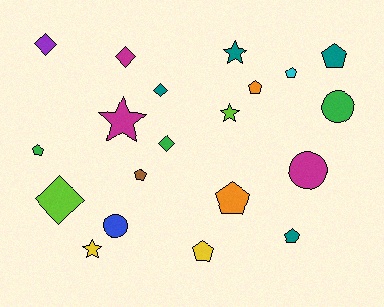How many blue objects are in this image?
There is 1 blue object.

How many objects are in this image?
There are 20 objects.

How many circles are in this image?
There are 3 circles.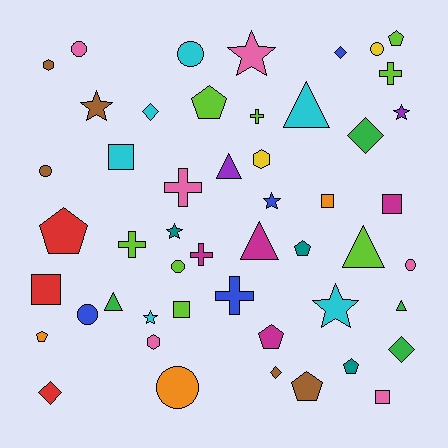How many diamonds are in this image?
There are 6 diamonds.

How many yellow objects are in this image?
There are 2 yellow objects.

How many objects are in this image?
There are 50 objects.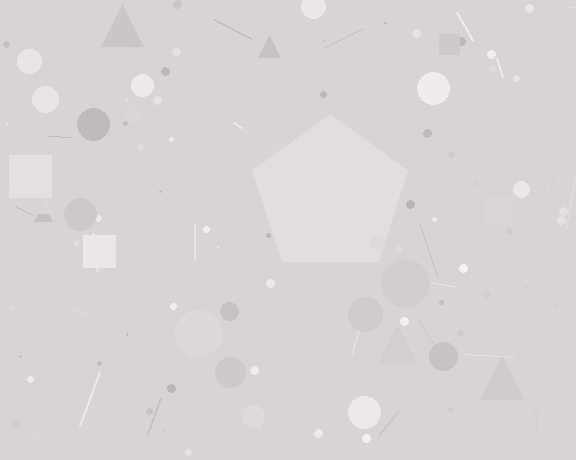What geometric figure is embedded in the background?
A pentagon is embedded in the background.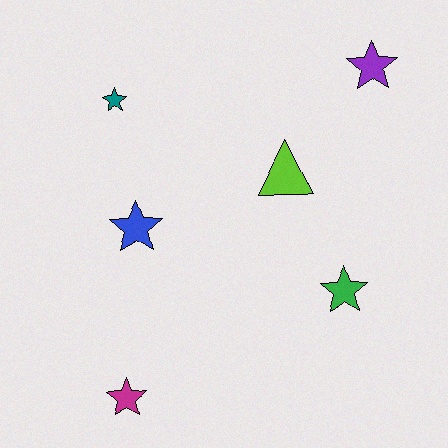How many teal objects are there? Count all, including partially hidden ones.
There is 1 teal object.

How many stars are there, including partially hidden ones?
There are 5 stars.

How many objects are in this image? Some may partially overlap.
There are 6 objects.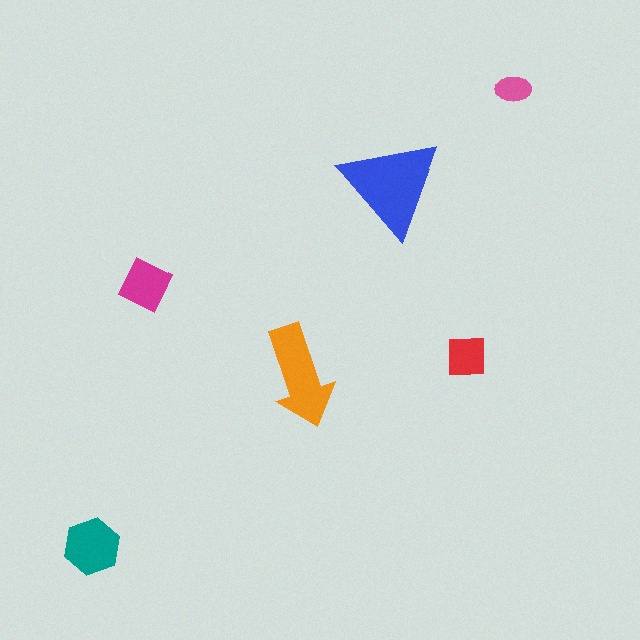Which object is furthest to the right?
The pink ellipse is rightmost.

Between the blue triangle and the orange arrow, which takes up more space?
The blue triangle.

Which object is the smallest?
The pink ellipse.